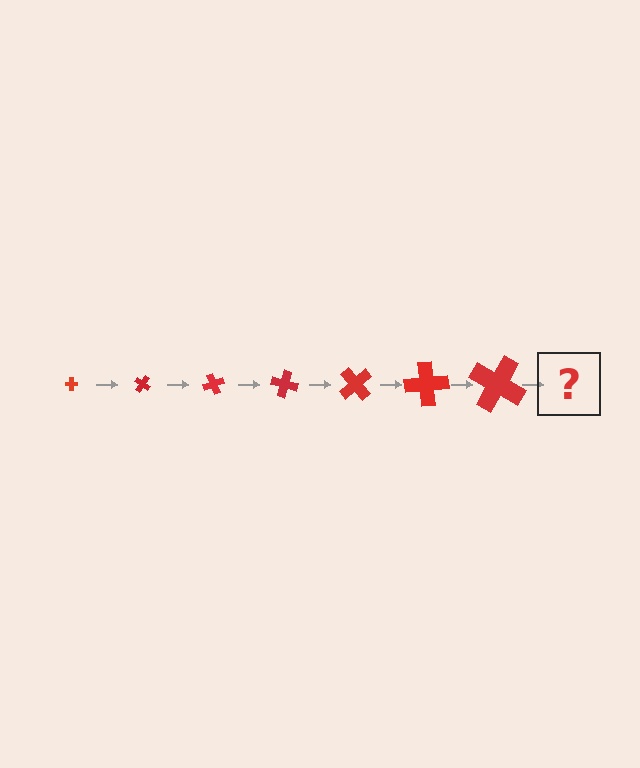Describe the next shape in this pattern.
It should be a cross, larger than the previous one and rotated 245 degrees from the start.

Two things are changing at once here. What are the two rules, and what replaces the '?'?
The two rules are that the cross grows larger each step and it rotates 35 degrees each step. The '?' should be a cross, larger than the previous one and rotated 245 degrees from the start.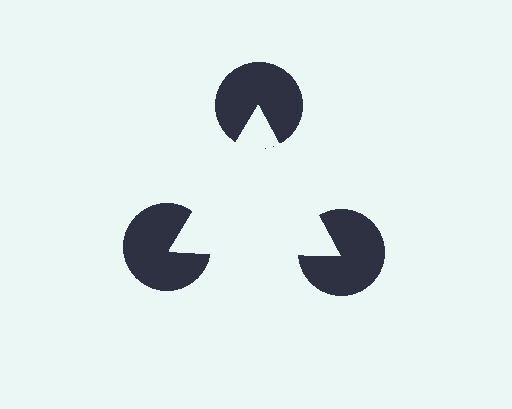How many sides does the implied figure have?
3 sides.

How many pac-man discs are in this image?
There are 3 — one at each vertex of the illusory triangle.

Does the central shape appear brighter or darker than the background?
It typically appears slightly brighter than the background, even though no actual brightness change is drawn.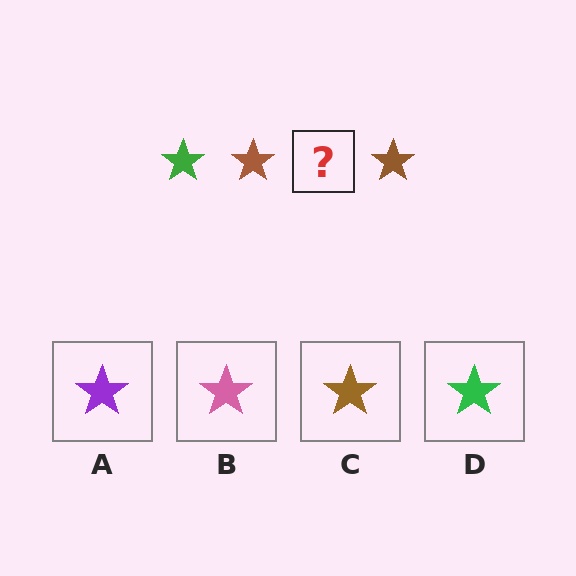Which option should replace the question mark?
Option D.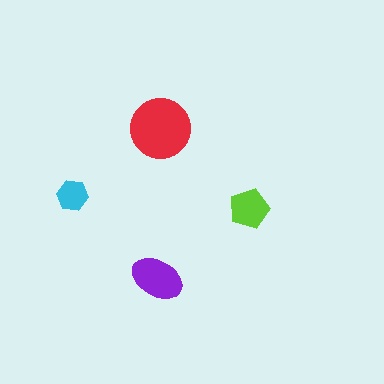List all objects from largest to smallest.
The red circle, the purple ellipse, the lime pentagon, the cyan hexagon.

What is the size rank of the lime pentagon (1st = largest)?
3rd.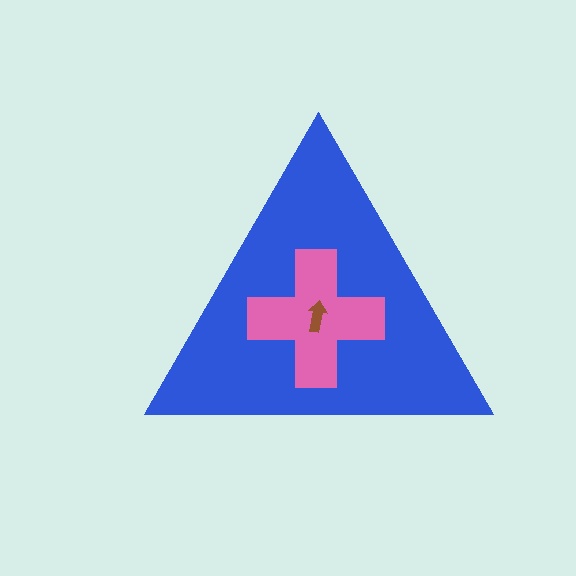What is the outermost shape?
The blue triangle.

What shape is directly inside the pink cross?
The brown arrow.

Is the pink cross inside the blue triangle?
Yes.